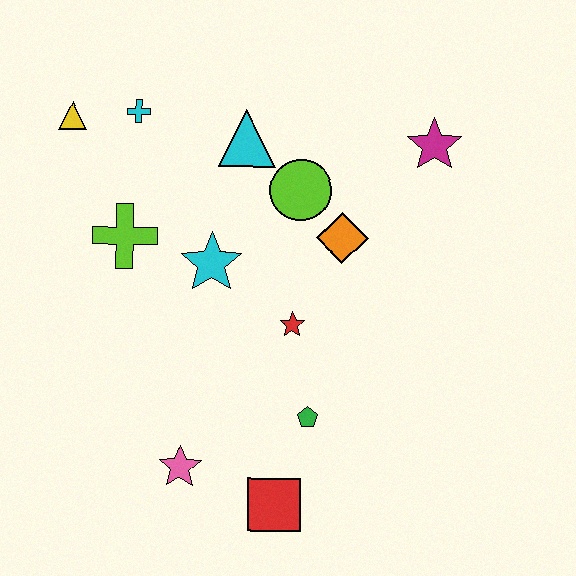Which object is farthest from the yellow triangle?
The red square is farthest from the yellow triangle.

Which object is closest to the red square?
The green pentagon is closest to the red square.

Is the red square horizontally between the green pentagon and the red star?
No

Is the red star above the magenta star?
No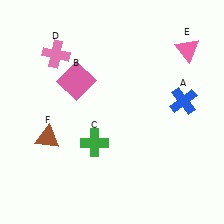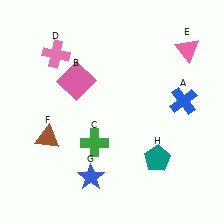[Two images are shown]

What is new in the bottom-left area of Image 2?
A blue star (G) was added in the bottom-left area of Image 2.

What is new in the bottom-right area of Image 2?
A teal pentagon (H) was added in the bottom-right area of Image 2.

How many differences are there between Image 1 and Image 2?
There are 2 differences between the two images.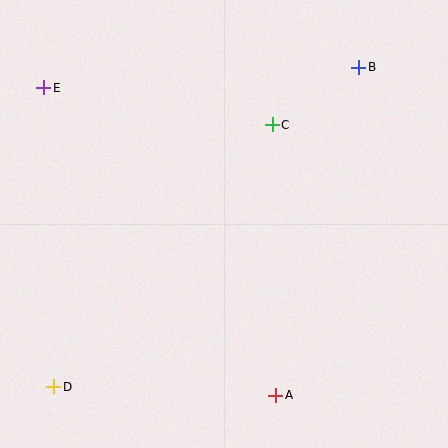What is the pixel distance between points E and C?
The distance between E and C is 231 pixels.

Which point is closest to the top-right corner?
Point B is closest to the top-right corner.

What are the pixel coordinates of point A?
Point A is at (276, 395).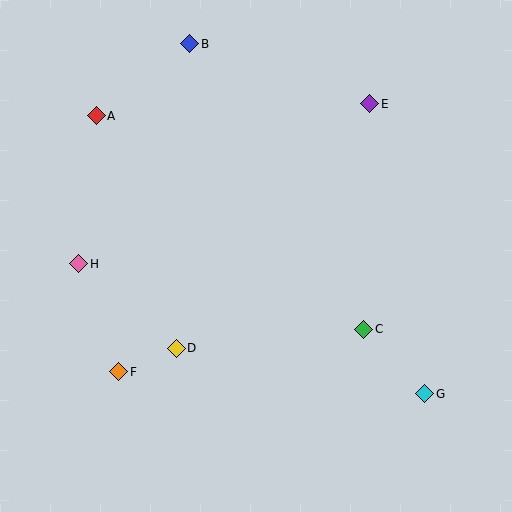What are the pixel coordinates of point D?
Point D is at (176, 348).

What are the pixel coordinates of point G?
Point G is at (425, 394).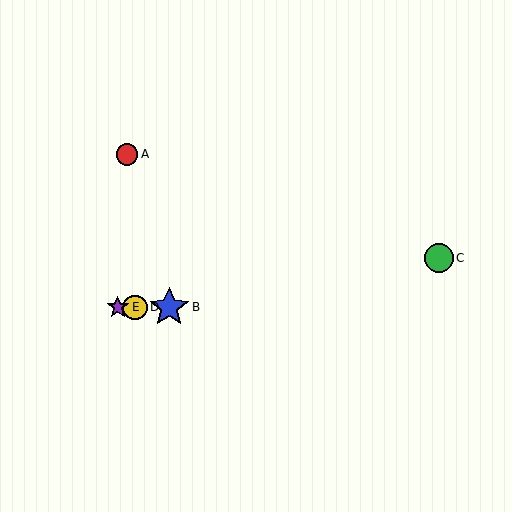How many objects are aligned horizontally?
3 objects (B, D, E) are aligned horizontally.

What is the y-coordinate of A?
Object A is at y≈154.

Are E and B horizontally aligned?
Yes, both are at y≈307.